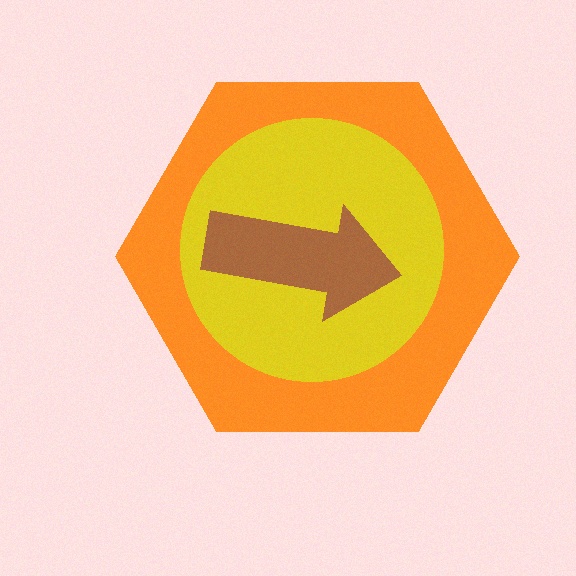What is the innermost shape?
The brown arrow.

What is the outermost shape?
The orange hexagon.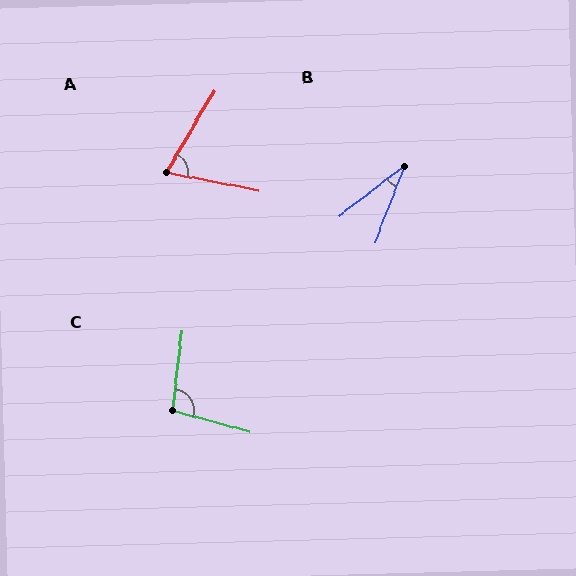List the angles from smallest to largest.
B (31°), A (70°), C (99°).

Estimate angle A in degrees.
Approximately 70 degrees.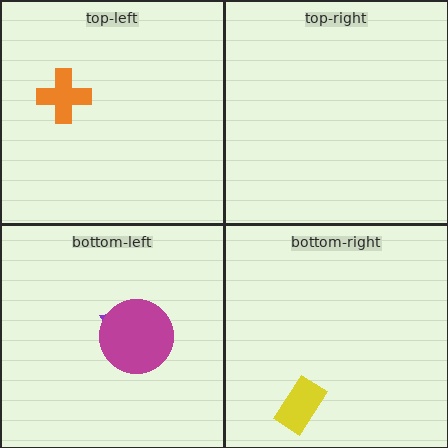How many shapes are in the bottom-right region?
1.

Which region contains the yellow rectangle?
The bottom-right region.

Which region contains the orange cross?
The top-left region.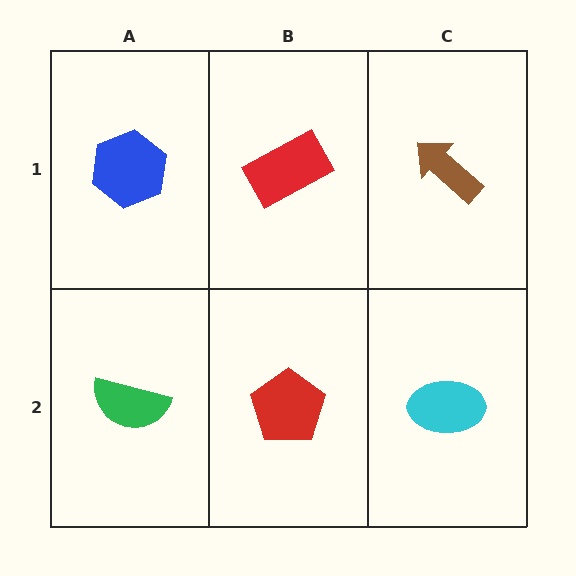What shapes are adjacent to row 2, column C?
A brown arrow (row 1, column C), a red pentagon (row 2, column B).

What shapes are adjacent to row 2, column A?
A blue hexagon (row 1, column A), a red pentagon (row 2, column B).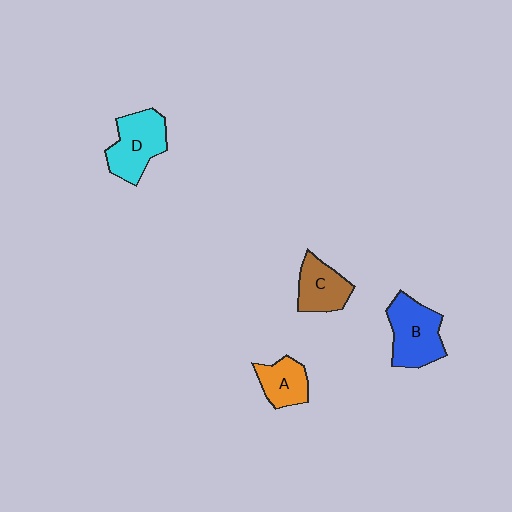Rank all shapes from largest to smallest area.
From largest to smallest: B (blue), D (cyan), C (brown), A (orange).